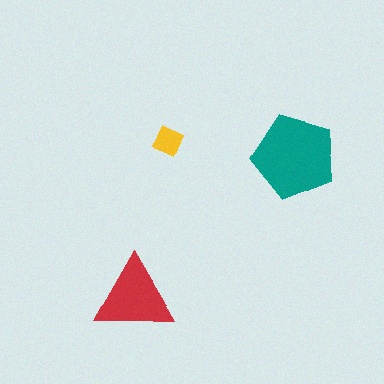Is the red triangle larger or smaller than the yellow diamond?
Larger.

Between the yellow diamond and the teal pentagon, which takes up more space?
The teal pentagon.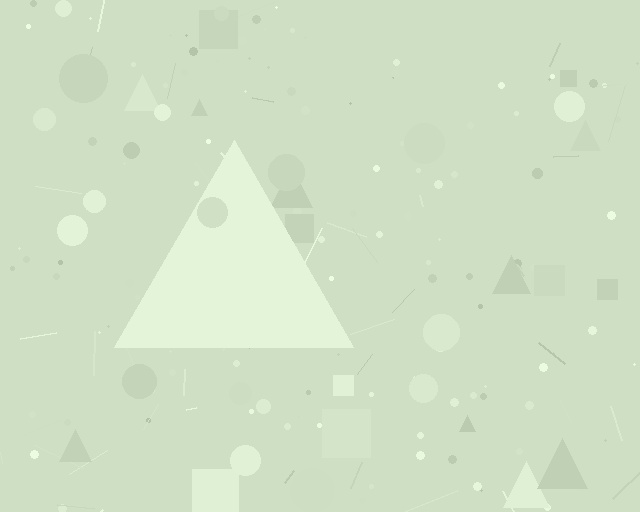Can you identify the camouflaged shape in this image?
The camouflaged shape is a triangle.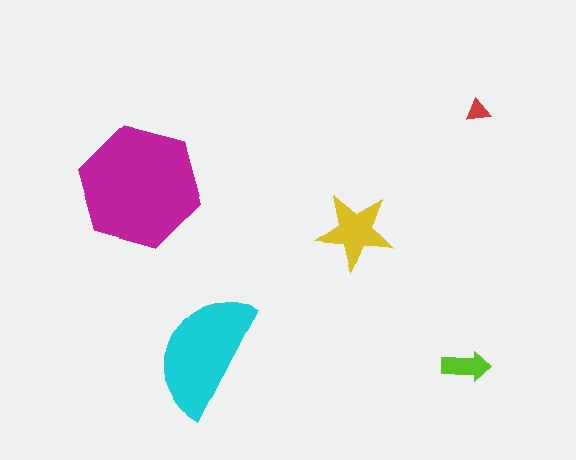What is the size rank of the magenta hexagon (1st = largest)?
1st.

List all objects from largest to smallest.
The magenta hexagon, the cyan semicircle, the yellow star, the lime arrow, the red triangle.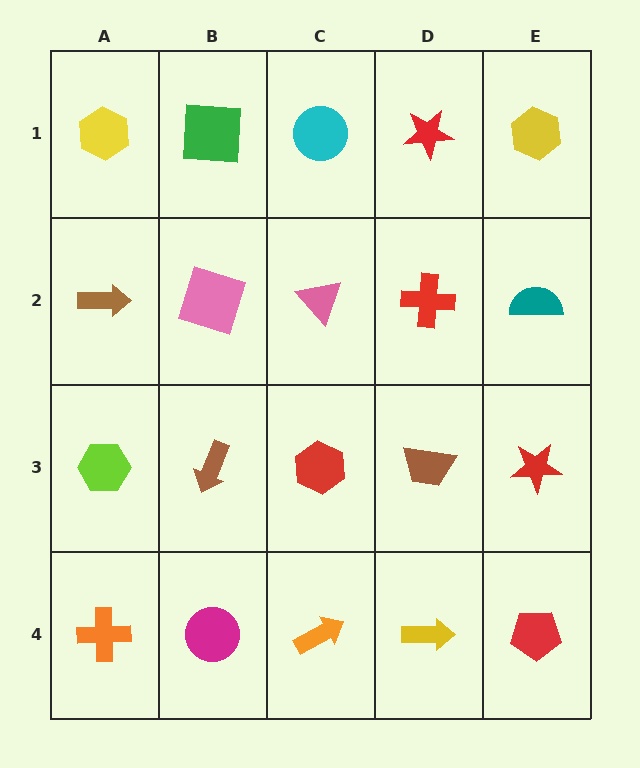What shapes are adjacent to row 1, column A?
A brown arrow (row 2, column A), a green square (row 1, column B).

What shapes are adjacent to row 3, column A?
A brown arrow (row 2, column A), an orange cross (row 4, column A), a brown arrow (row 3, column B).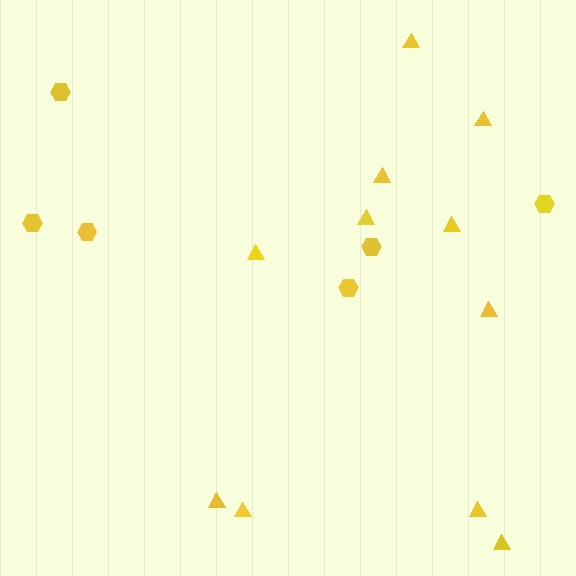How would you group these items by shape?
There are 2 groups: one group of triangles (11) and one group of hexagons (6).